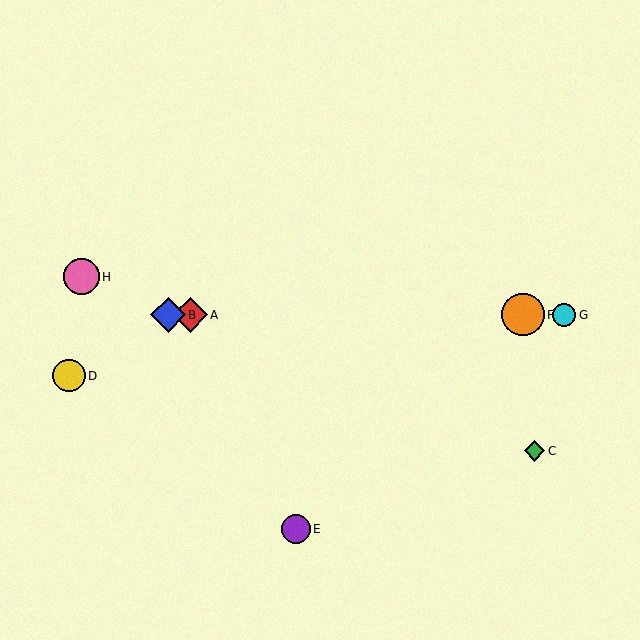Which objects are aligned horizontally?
Objects A, B, F, G are aligned horizontally.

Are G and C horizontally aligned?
No, G is at y≈315 and C is at y≈451.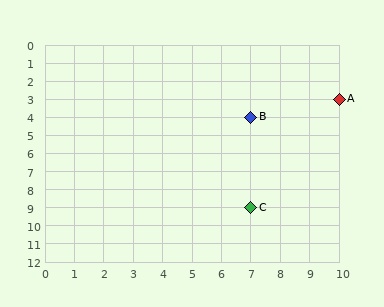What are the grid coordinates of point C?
Point C is at grid coordinates (7, 9).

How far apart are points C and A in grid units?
Points C and A are 3 columns and 6 rows apart (about 6.7 grid units diagonally).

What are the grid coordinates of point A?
Point A is at grid coordinates (10, 3).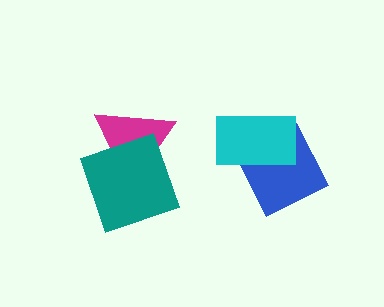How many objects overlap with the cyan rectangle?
1 object overlaps with the cyan rectangle.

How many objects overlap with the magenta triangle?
1 object overlaps with the magenta triangle.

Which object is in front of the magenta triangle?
The teal square is in front of the magenta triangle.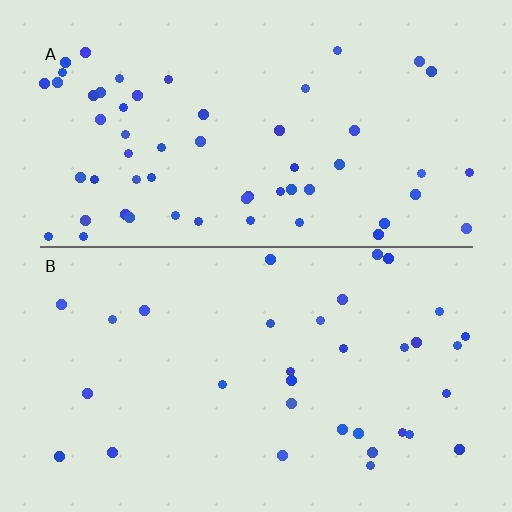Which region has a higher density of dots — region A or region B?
A (the top).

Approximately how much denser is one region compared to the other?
Approximately 1.7× — region A over region B.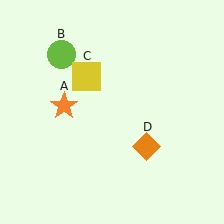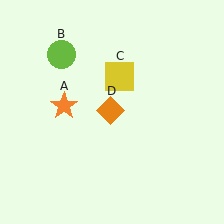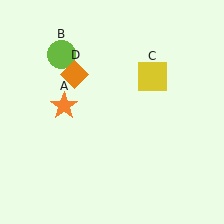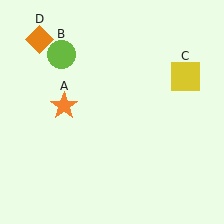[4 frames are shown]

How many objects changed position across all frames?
2 objects changed position: yellow square (object C), orange diamond (object D).